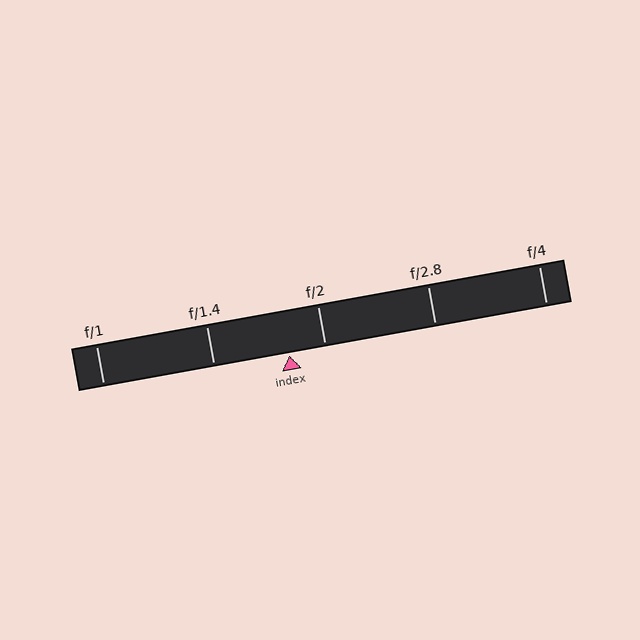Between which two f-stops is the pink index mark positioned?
The index mark is between f/1.4 and f/2.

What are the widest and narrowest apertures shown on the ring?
The widest aperture shown is f/1 and the narrowest is f/4.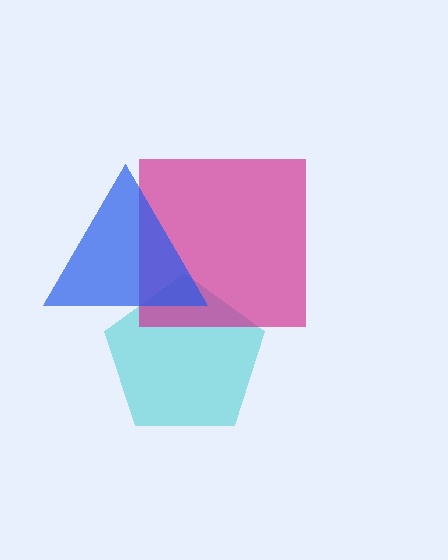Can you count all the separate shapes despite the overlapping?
Yes, there are 3 separate shapes.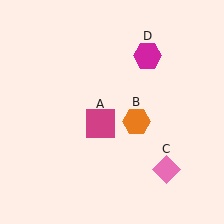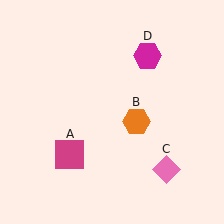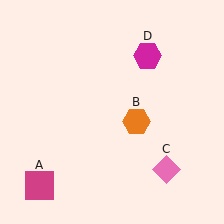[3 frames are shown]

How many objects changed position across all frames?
1 object changed position: magenta square (object A).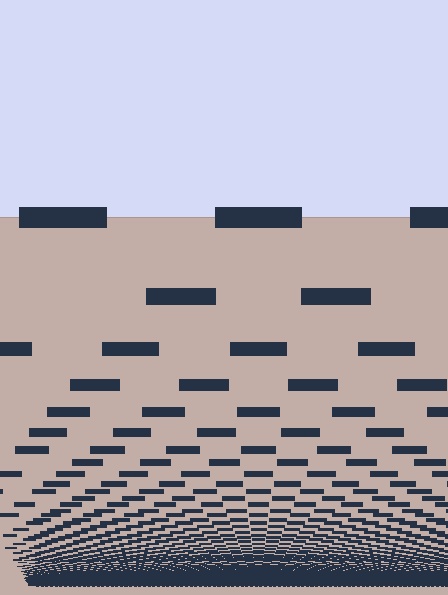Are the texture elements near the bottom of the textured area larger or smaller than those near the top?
Smaller. The gradient is inverted — elements near the bottom are smaller and denser.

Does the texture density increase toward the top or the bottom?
Density increases toward the bottom.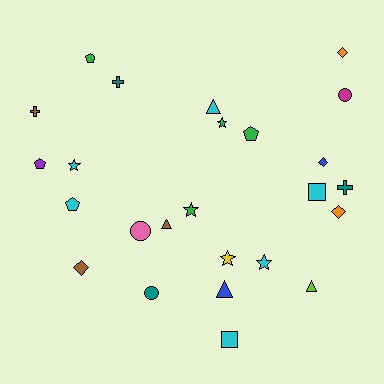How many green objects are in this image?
There are 4 green objects.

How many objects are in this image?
There are 25 objects.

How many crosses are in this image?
There are 3 crosses.